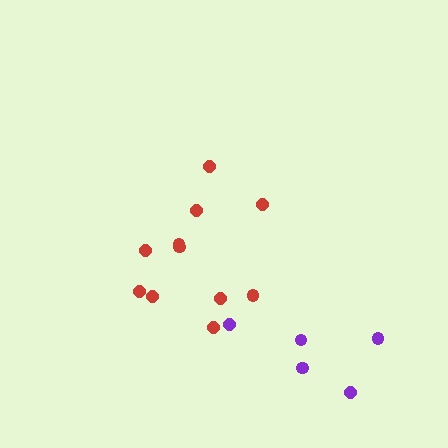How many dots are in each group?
Group 1: 11 dots, Group 2: 5 dots (16 total).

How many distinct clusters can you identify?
There are 2 distinct clusters.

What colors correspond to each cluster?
The clusters are colored: red, purple.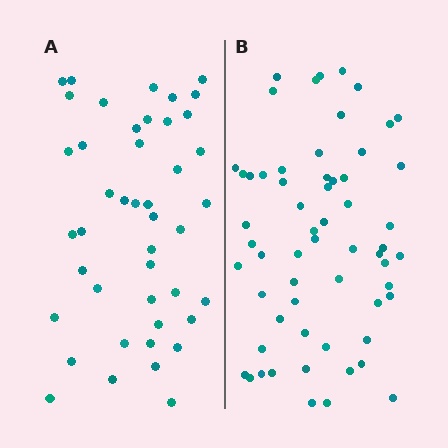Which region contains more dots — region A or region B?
Region B (the right region) has more dots.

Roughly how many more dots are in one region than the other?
Region B has approximately 15 more dots than region A.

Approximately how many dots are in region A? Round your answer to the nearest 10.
About 40 dots. (The exact count is 44, which rounds to 40.)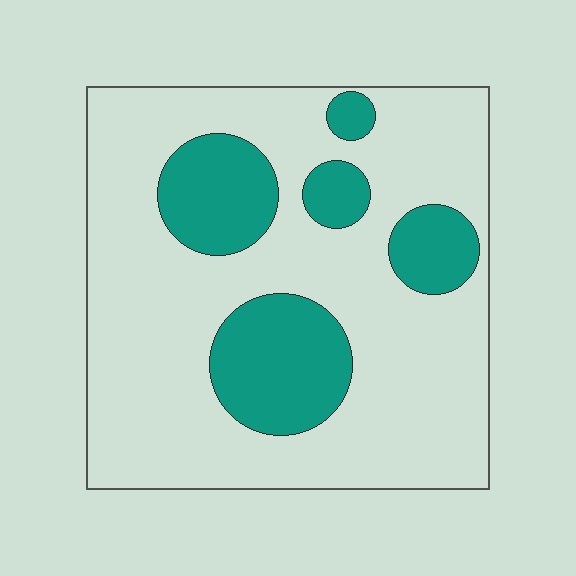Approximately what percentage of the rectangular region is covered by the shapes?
Approximately 25%.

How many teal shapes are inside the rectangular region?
5.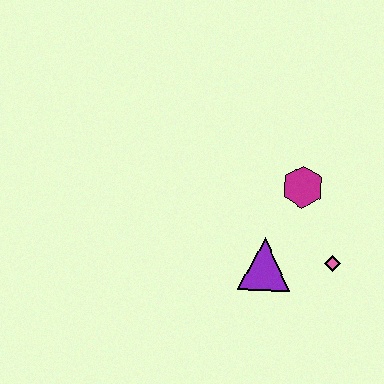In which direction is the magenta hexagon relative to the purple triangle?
The magenta hexagon is above the purple triangle.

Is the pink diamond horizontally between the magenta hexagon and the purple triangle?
No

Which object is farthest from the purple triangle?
The magenta hexagon is farthest from the purple triangle.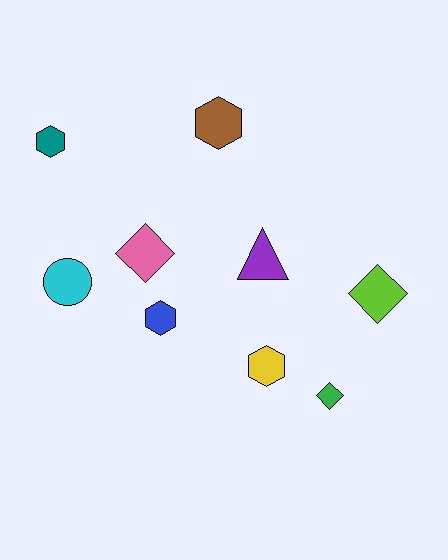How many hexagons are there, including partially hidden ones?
There are 4 hexagons.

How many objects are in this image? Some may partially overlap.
There are 9 objects.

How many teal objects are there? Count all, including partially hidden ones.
There is 1 teal object.